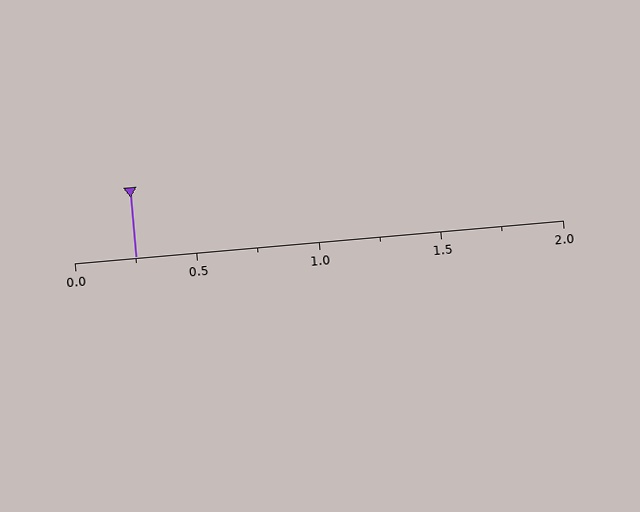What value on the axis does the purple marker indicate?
The marker indicates approximately 0.25.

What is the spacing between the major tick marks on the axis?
The major ticks are spaced 0.5 apart.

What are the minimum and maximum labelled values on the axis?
The axis runs from 0.0 to 2.0.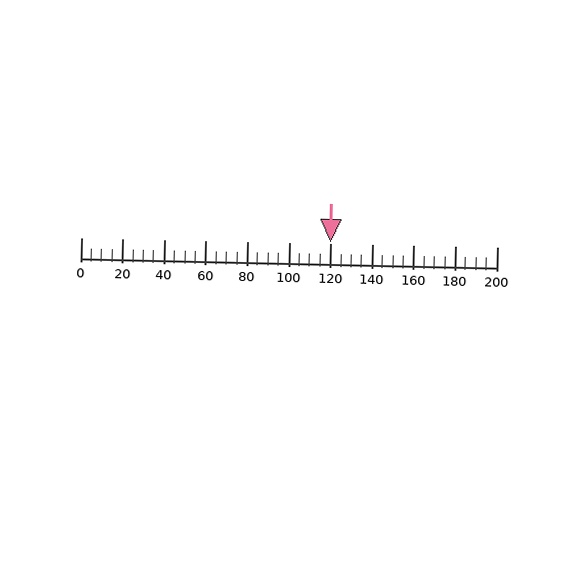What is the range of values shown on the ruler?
The ruler shows values from 0 to 200.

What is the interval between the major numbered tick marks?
The major tick marks are spaced 20 units apart.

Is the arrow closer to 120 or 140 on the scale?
The arrow is closer to 120.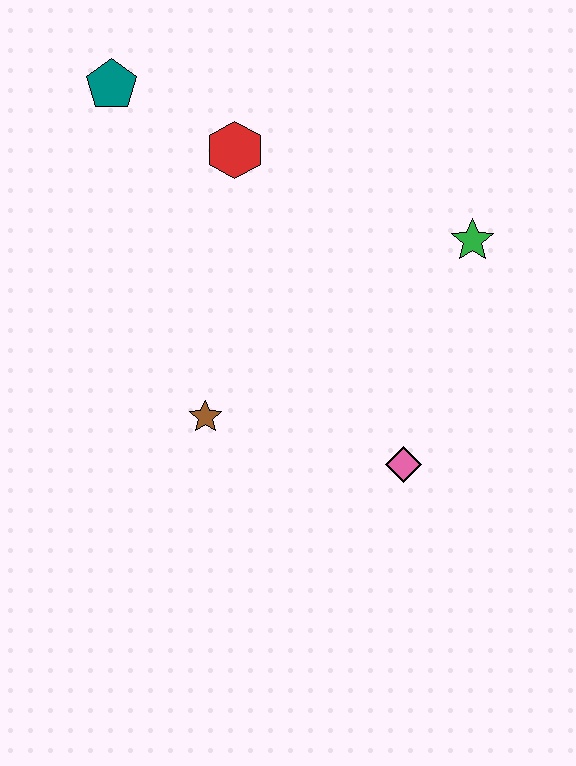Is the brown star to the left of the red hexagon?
Yes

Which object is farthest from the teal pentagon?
The pink diamond is farthest from the teal pentagon.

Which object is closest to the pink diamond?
The brown star is closest to the pink diamond.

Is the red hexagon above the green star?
Yes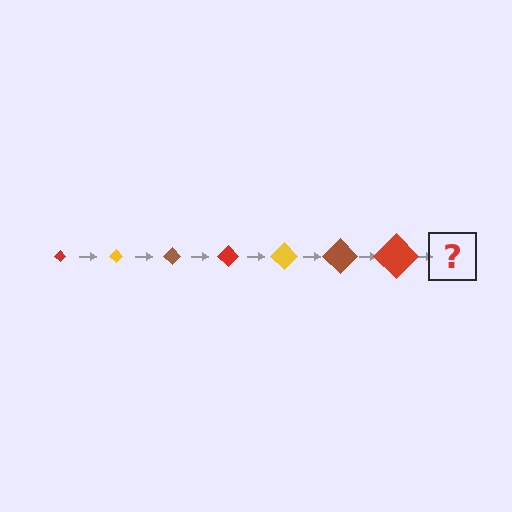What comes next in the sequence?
The next element should be a yellow diamond, larger than the previous one.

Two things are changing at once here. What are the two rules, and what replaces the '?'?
The two rules are that the diamond grows larger each step and the color cycles through red, yellow, and brown. The '?' should be a yellow diamond, larger than the previous one.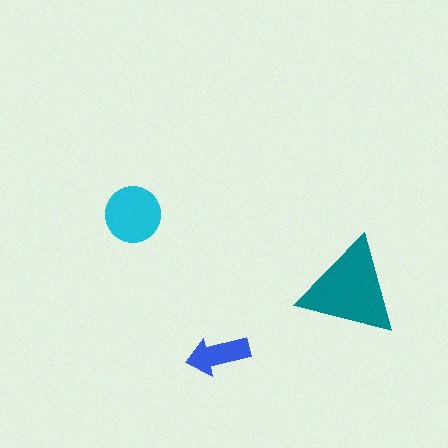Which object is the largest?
The teal triangle.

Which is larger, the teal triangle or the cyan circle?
The teal triangle.